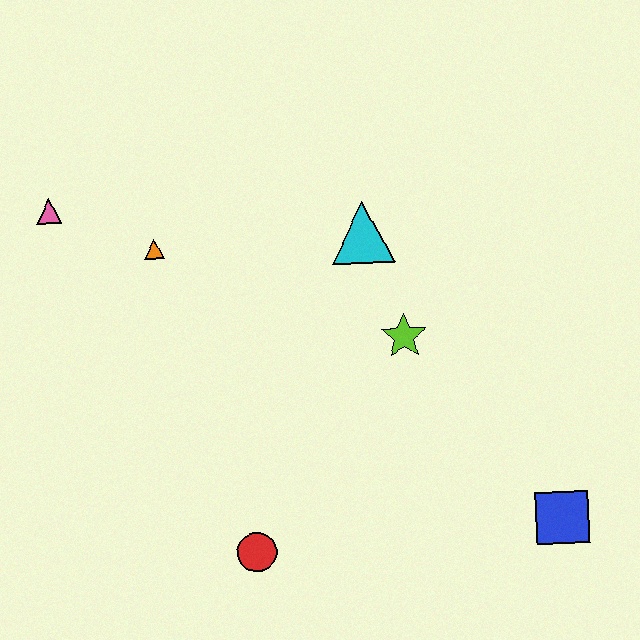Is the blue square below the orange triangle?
Yes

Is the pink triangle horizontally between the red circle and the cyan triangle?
No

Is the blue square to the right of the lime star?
Yes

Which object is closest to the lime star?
The cyan triangle is closest to the lime star.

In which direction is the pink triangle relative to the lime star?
The pink triangle is to the left of the lime star.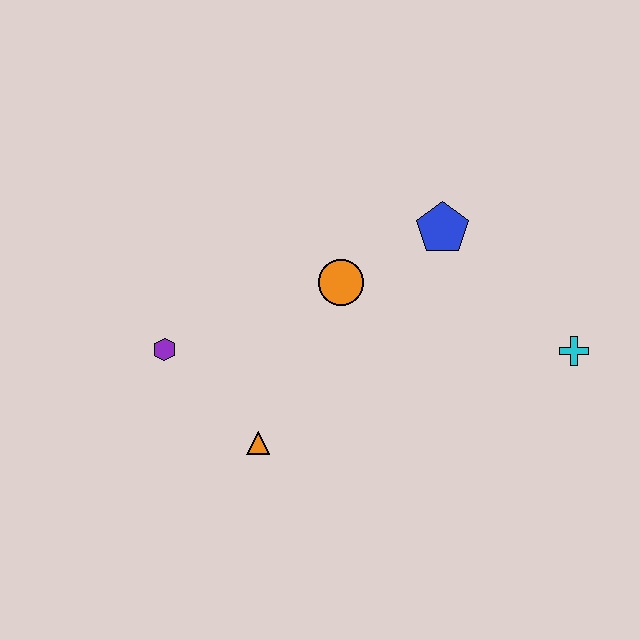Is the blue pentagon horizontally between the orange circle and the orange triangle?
No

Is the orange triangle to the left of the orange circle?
Yes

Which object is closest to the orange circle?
The blue pentagon is closest to the orange circle.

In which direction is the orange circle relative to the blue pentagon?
The orange circle is to the left of the blue pentagon.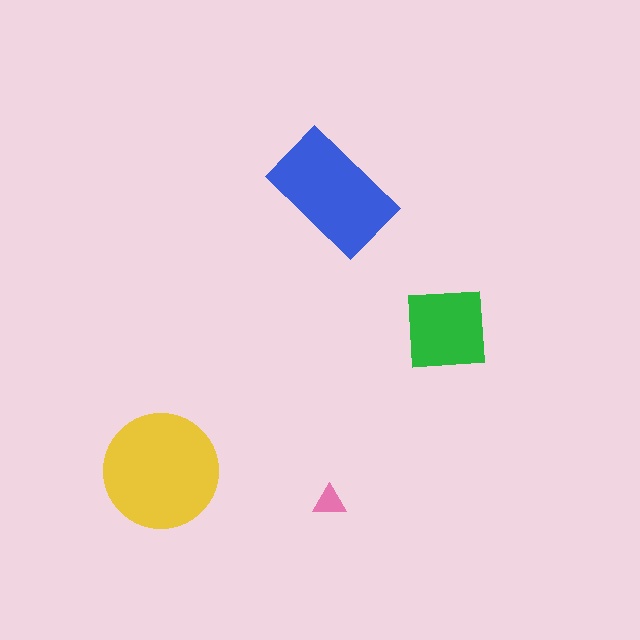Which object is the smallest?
The pink triangle.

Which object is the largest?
The yellow circle.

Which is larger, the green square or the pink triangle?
The green square.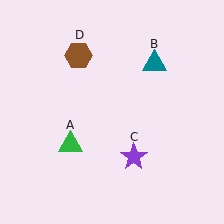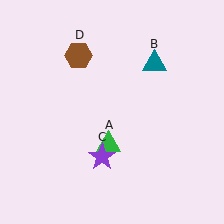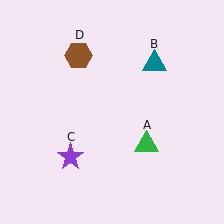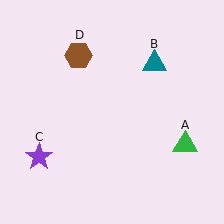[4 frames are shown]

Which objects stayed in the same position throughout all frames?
Teal triangle (object B) and brown hexagon (object D) remained stationary.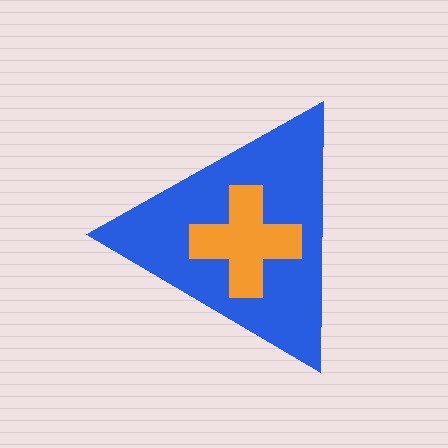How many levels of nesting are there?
2.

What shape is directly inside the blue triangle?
The orange cross.